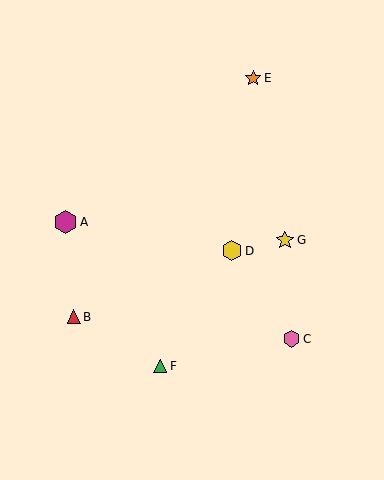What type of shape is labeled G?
Shape G is a yellow star.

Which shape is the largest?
The magenta hexagon (labeled A) is the largest.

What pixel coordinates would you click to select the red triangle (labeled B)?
Click at (74, 317) to select the red triangle B.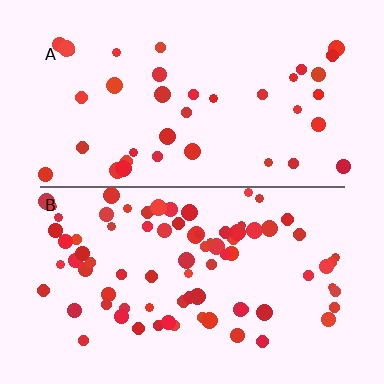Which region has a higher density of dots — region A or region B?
B (the bottom).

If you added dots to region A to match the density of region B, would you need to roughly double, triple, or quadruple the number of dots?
Approximately double.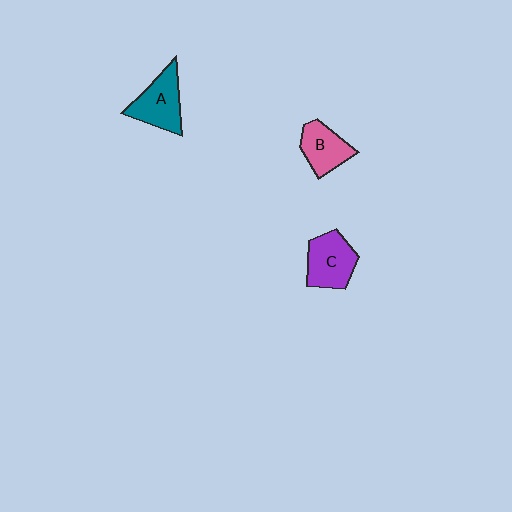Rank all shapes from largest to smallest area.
From largest to smallest: C (purple), A (teal), B (pink).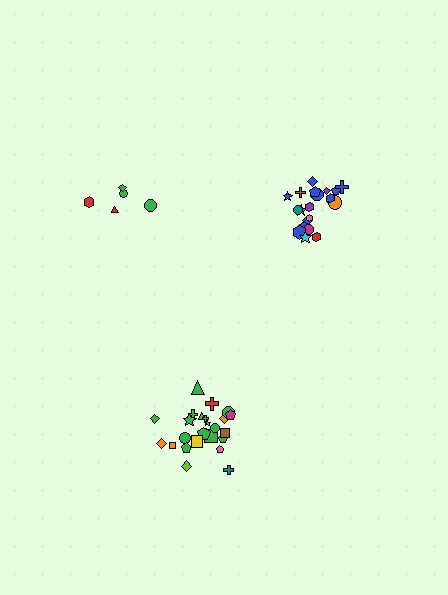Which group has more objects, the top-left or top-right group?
The top-right group.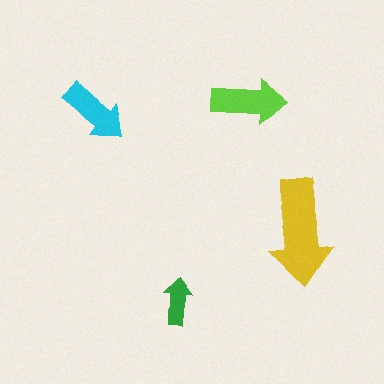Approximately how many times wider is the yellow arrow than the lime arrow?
About 1.5 times wider.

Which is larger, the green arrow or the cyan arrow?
The cyan one.